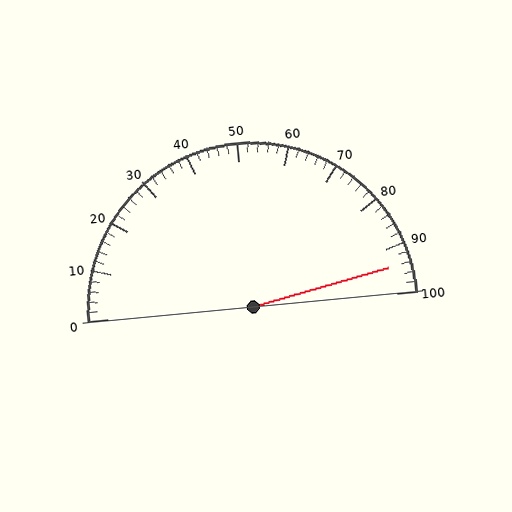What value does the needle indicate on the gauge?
The needle indicates approximately 94.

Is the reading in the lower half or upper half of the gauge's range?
The reading is in the upper half of the range (0 to 100).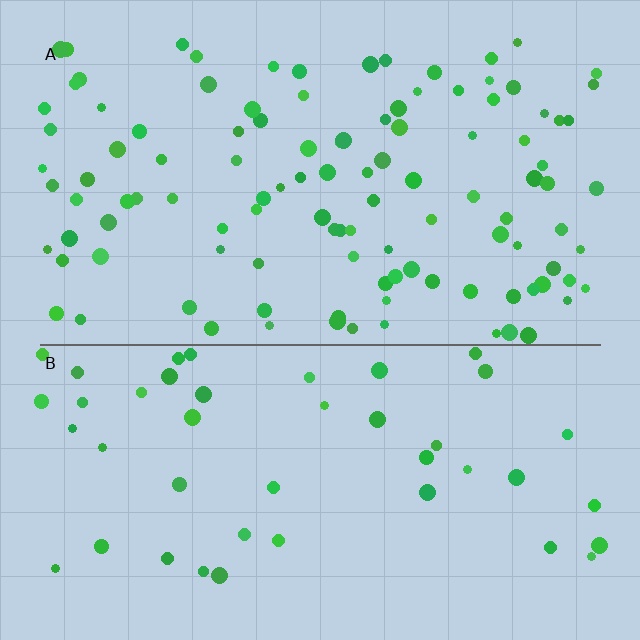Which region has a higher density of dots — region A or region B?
A (the top).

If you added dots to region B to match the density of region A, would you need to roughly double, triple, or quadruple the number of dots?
Approximately double.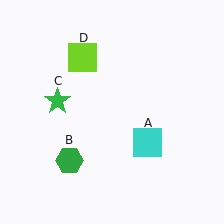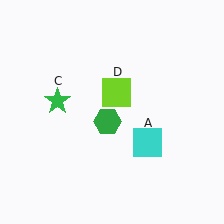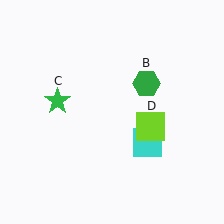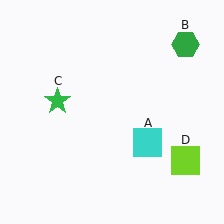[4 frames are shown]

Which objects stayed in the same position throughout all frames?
Cyan square (object A) and green star (object C) remained stationary.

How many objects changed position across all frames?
2 objects changed position: green hexagon (object B), lime square (object D).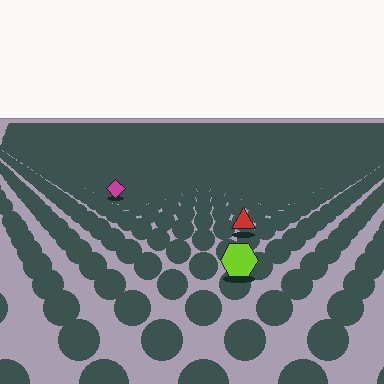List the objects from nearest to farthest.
From nearest to farthest: the lime hexagon, the red triangle, the magenta diamond.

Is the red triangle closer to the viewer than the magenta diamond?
Yes. The red triangle is closer — you can tell from the texture gradient: the ground texture is coarser near it.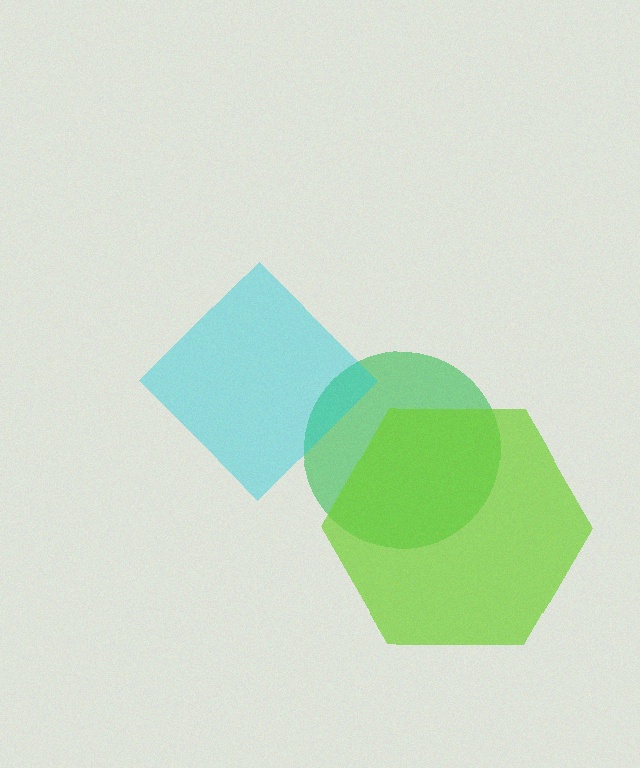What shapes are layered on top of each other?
The layered shapes are: a green circle, a cyan diamond, a lime hexagon.